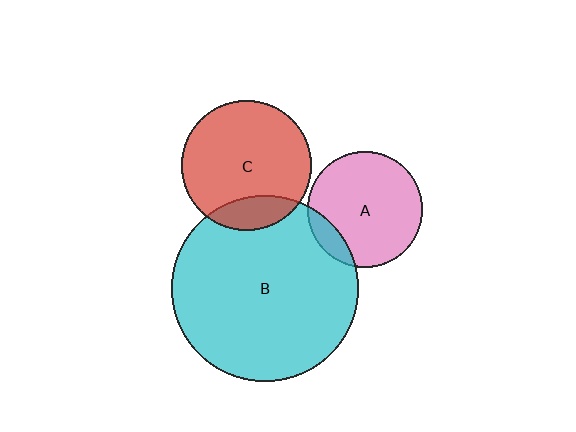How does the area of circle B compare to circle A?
Approximately 2.6 times.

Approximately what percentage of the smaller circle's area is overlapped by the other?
Approximately 15%.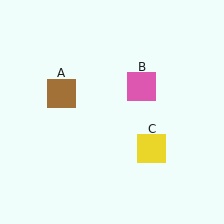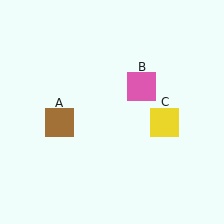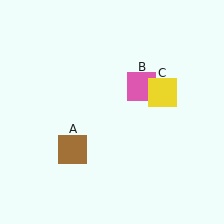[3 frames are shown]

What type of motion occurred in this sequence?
The brown square (object A), yellow square (object C) rotated counterclockwise around the center of the scene.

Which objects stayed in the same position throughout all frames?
Pink square (object B) remained stationary.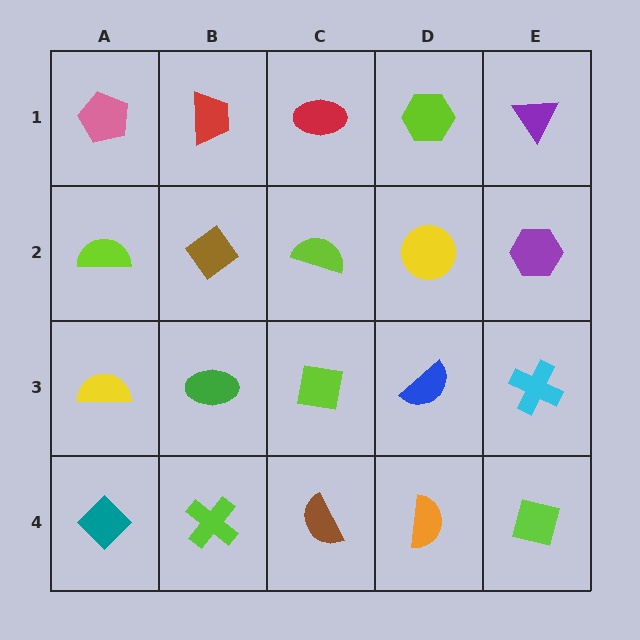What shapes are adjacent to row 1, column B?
A brown diamond (row 2, column B), a pink pentagon (row 1, column A), a red ellipse (row 1, column C).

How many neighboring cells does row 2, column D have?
4.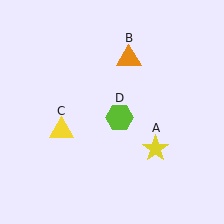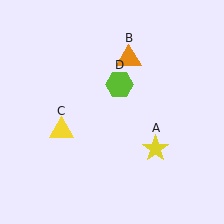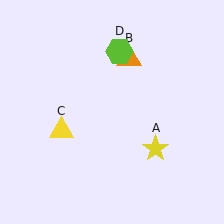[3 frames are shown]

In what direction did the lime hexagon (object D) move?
The lime hexagon (object D) moved up.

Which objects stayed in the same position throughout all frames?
Yellow star (object A) and orange triangle (object B) and yellow triangle (object C) remained stationary.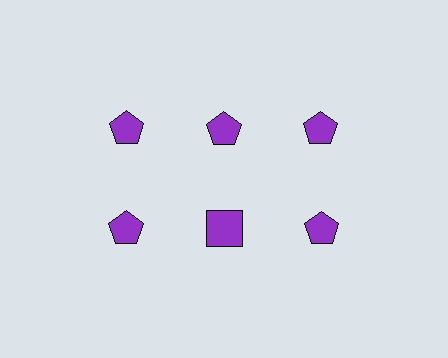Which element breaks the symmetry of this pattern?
The purple square in the second row, second from left column breaks the symmetry. All other shapes are purple pentagons.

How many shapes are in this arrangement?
There are 6 shapes arranged in a grid pattern.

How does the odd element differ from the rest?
It has a different shape: square instead of pentagon.